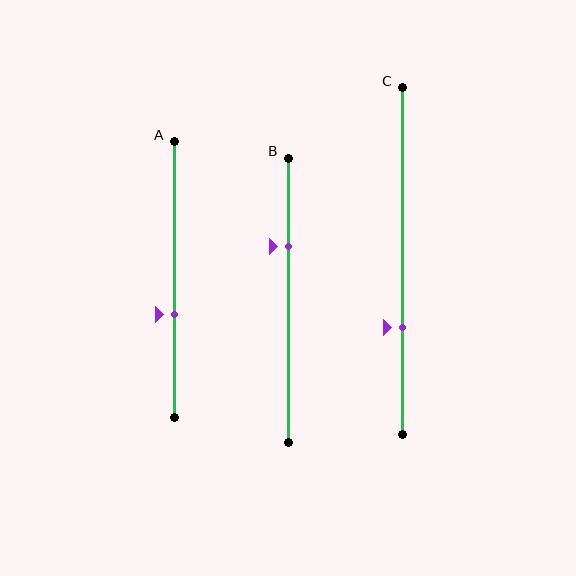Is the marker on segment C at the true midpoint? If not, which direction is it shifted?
No, the marker on segment C is shifted downward by about 19% of the segment length.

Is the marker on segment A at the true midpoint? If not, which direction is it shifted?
No, the marker on segment A is shifted downward by about 13% of the segment length.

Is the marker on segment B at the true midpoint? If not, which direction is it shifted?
No, the marker on segment B is shifted upward by about 19% of the segment length.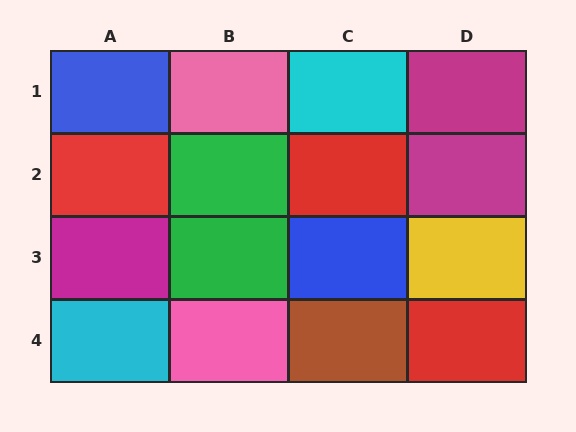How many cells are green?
2 cells are green.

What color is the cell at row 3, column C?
Blue.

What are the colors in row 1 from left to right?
Blue, pink, cyan, magenta.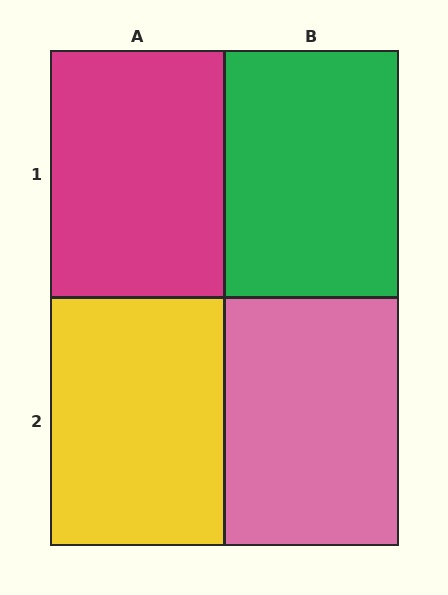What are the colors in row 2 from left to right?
Yellow, pink.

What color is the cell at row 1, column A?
Magenta.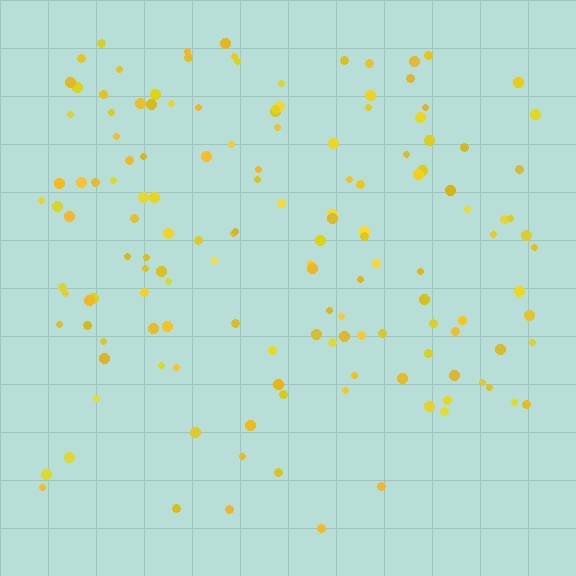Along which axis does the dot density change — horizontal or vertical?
Vertical.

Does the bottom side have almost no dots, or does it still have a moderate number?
Still a moderate number, just noticeably fewer than the top.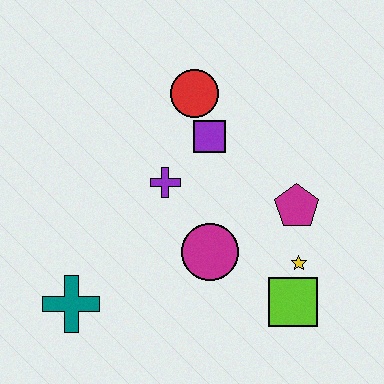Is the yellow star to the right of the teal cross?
Yes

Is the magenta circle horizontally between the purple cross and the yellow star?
Yes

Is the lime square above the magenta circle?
No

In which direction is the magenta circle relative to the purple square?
The magenta circle is below the purple square.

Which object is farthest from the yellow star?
The teal cross is farthest from the yellow star.